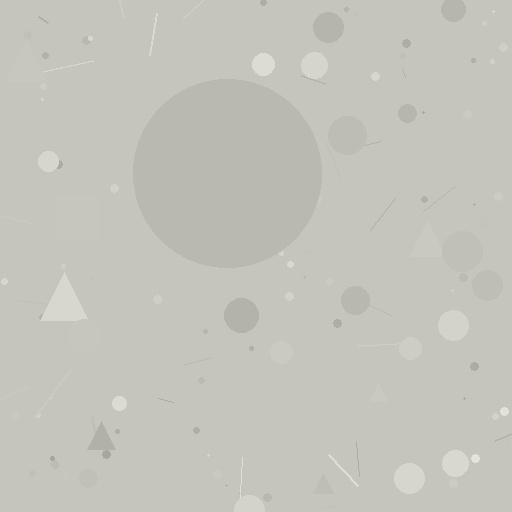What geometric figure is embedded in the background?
A circle is embedded in the background.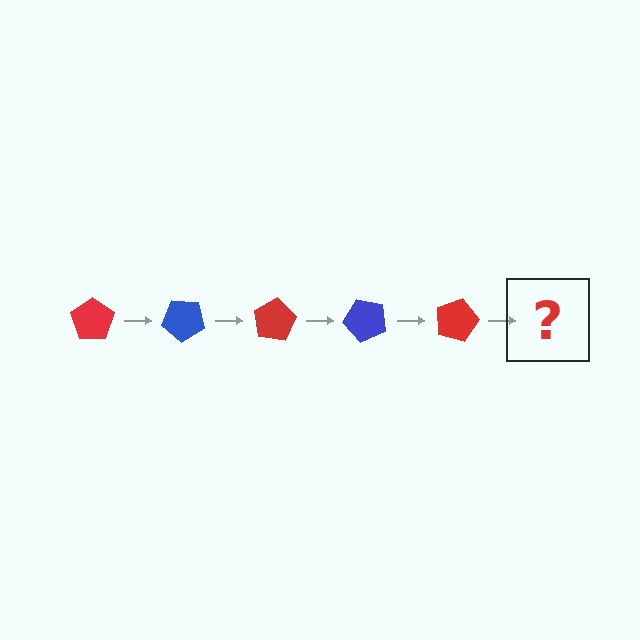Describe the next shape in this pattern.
It should be a blue pentagon, rotated 200 degrees from the start.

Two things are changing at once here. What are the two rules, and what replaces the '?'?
The two rules are that it rotates 40 degrees each step and the color cycles through red and blue. The '?' should be a blue pentagon, rotated 200 degrees from the start.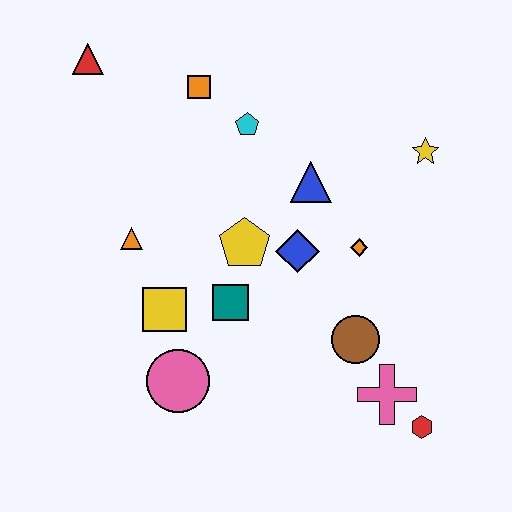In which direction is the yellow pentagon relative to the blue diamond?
The yellow pentagon is to the left of the blue diamond.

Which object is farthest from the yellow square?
The yellow star is farthest from the yellow square.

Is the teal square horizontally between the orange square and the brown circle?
Yes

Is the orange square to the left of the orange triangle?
No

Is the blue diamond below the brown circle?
No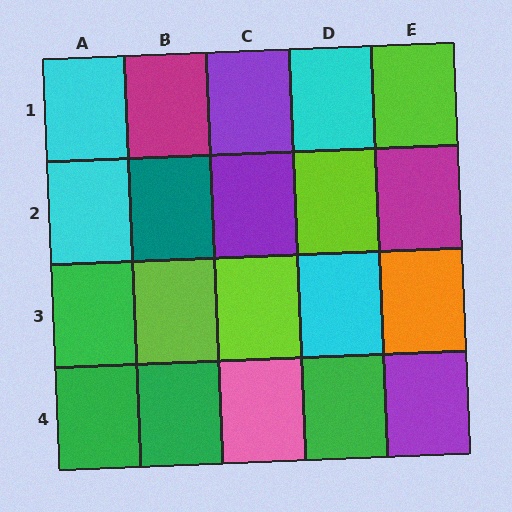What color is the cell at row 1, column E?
Lime.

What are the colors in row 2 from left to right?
Cyan, teal, purple, lime, magenta.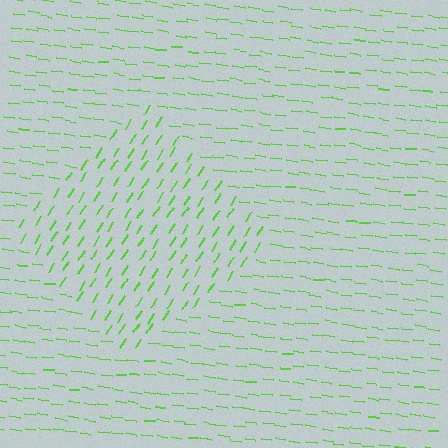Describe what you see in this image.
The image is filled with small lime line segments. A diamond region in the image has lines oriented differently from the surrounding lines, creating a visible texture boundary.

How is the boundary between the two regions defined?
The boundary is defined purely by a change in line orientation (approximately 66 degrees difference). All lines are the same color and thickness.